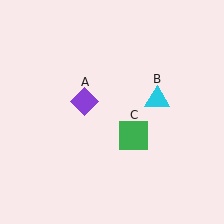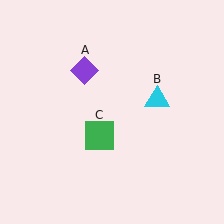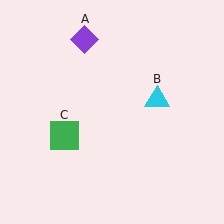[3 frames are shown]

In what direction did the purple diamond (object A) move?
The purple diamond (object A) moved up.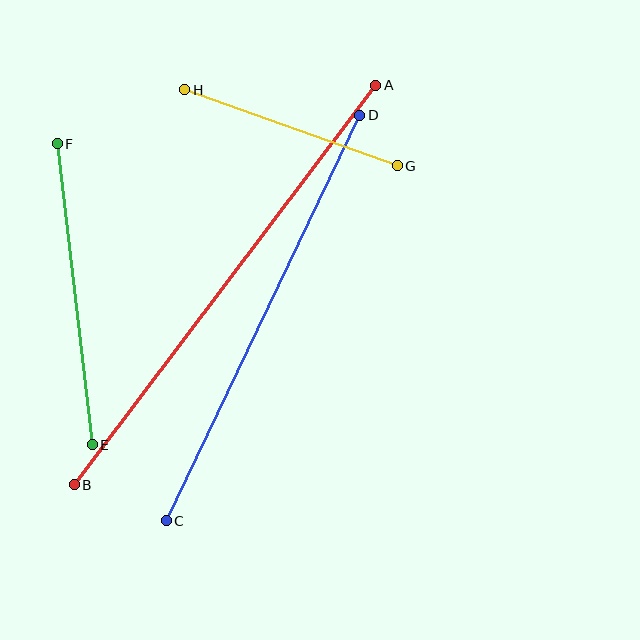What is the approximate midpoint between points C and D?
The midpoint is at approximately (263, 318) pixels.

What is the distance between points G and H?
The distance is approximately 226 pixels.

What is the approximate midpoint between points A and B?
The midpoint is at approximately (225, 285) pixels.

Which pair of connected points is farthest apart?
Points A and B are farthest apart.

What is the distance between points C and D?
The distance is approximately 449 pixels.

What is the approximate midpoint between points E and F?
The midpoint is at approximately (75, 294) pixels.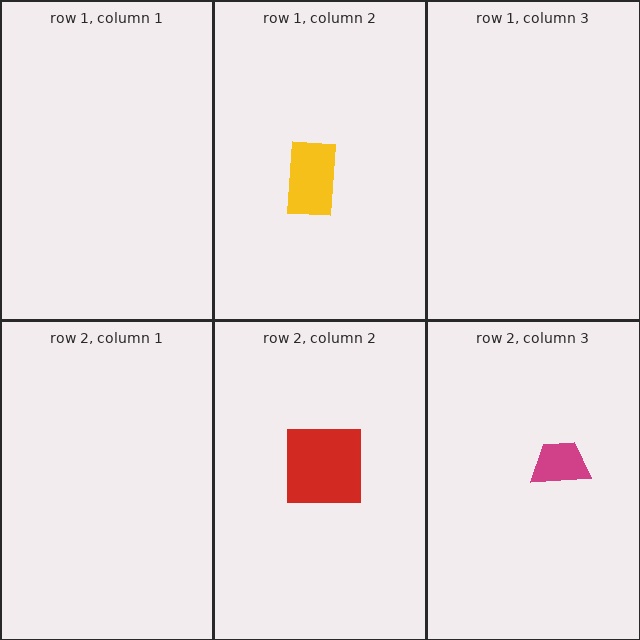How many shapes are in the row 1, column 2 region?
1.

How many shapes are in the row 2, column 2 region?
1.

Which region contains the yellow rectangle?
The row 1, column 2 region.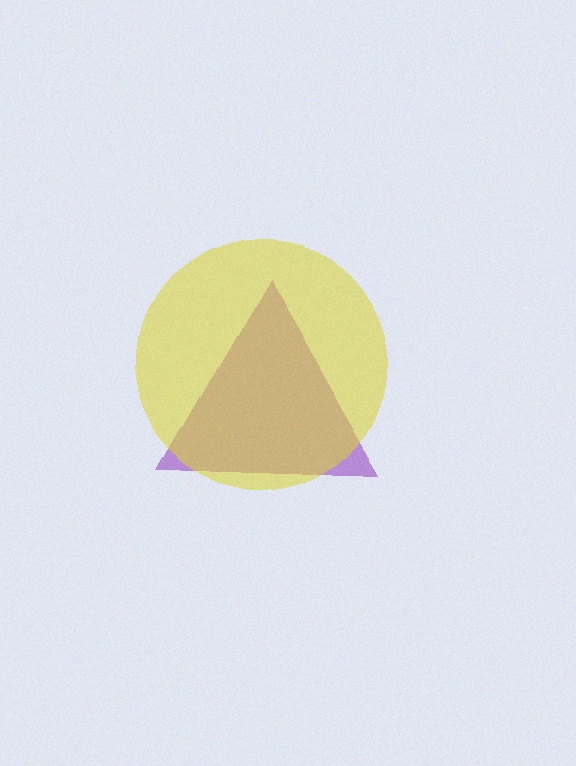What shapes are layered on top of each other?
The layered shapes are: a purple triangle, a yellow circle.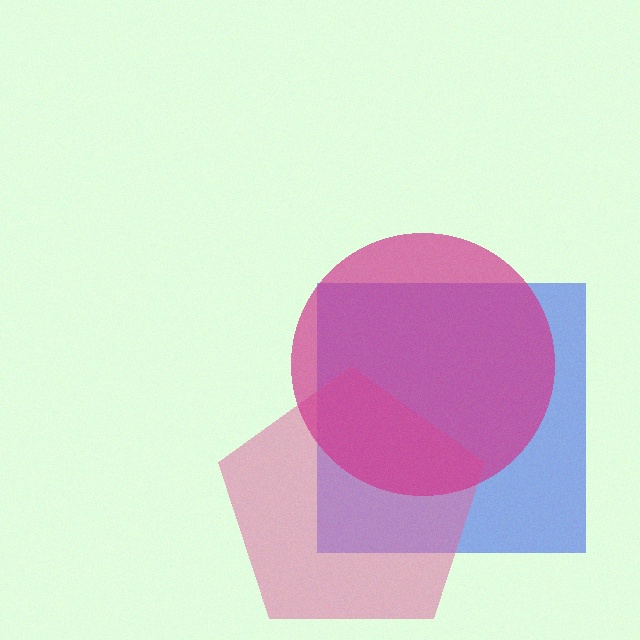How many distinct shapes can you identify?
There are 3 distinct shapes: a blue square, a pink pentagon, a magenta circle.